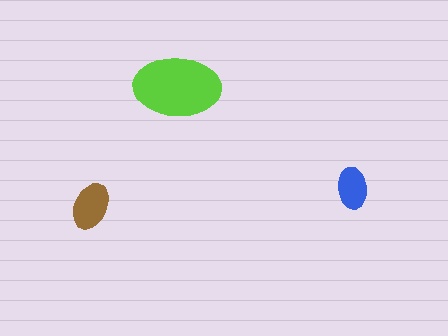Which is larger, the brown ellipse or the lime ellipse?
The lime one.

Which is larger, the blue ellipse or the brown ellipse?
The brown one.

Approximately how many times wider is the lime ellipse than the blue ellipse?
About 2 times wider.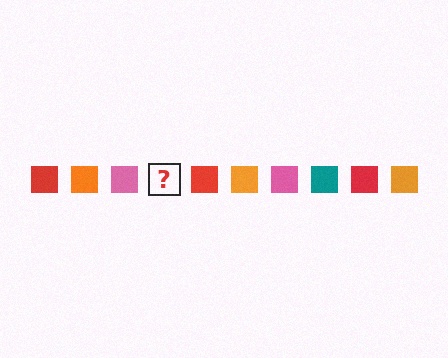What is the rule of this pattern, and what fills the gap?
The rule is that the pattern cycles through red, orange, pink, teal squares. The gap should be filled with a teal square.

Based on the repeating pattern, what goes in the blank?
The blank should be a teal square.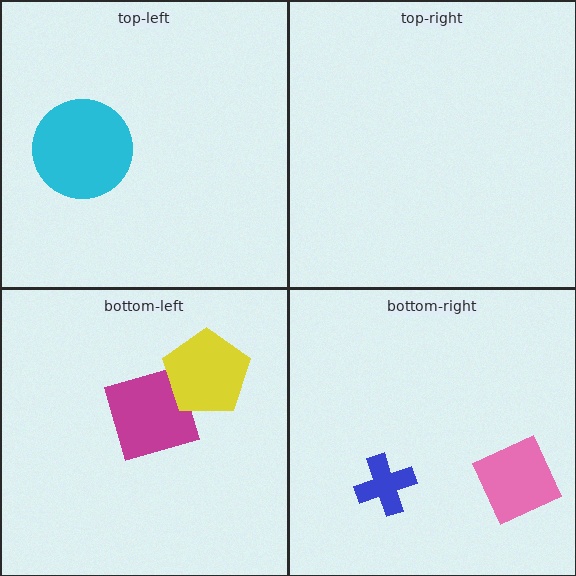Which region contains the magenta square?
The bottom-left region.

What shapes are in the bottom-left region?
The magenta square, the yellow pentagon.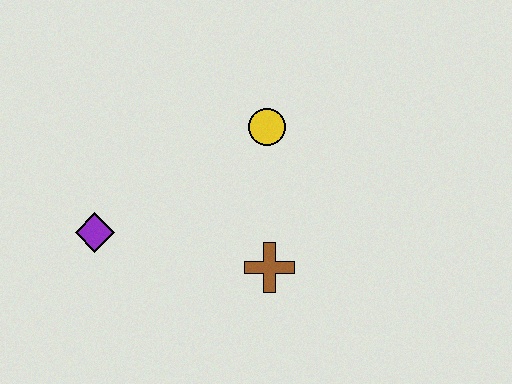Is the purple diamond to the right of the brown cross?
No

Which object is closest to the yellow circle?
The brown cross is closest to the yellow circle.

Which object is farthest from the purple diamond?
The yellow circle is farthest from the purple diamond.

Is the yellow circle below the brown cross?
No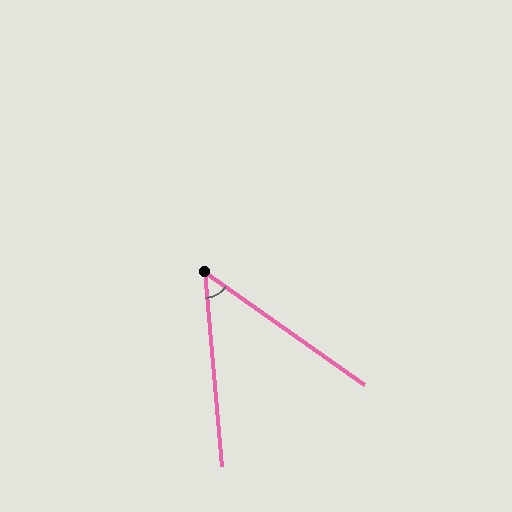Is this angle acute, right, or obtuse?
It is acute.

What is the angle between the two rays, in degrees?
Approximately 50 degrees.